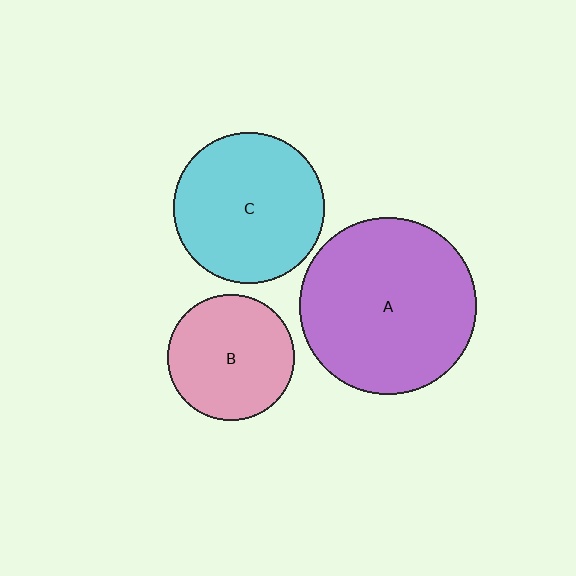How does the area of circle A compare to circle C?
Approximately 1.4 times.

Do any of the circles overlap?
No, none of the circles overlap.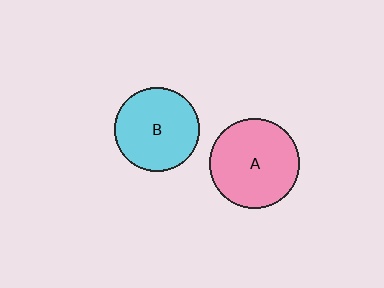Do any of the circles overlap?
No, none of the circles overlap.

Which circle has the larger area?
Circle A (pink).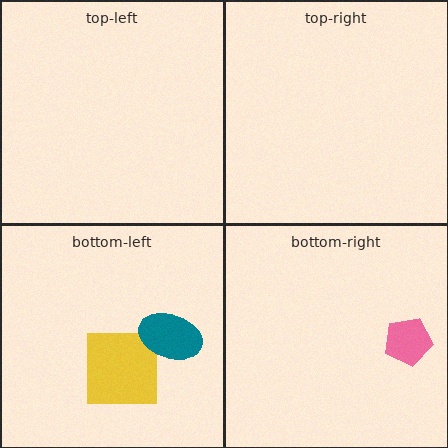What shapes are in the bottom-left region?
The yellow square, the teal ellipse.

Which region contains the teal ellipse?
The bottom-left region.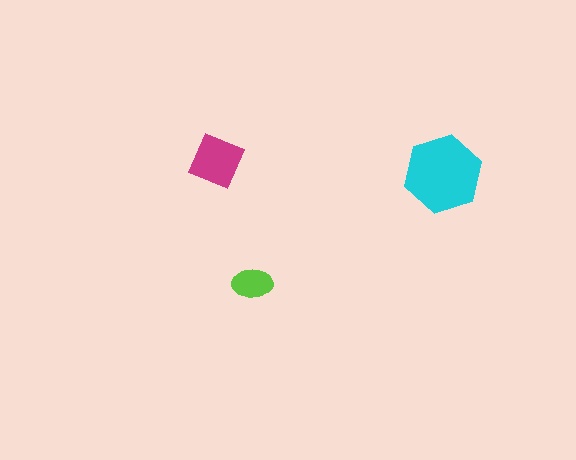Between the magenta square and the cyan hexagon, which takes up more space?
The cyan hexagon.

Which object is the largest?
The cyan hexagon.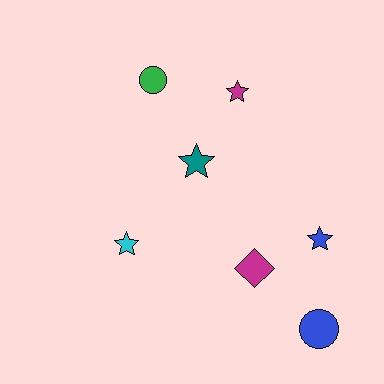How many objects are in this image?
There are 7 objects.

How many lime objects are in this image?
There are no lime objects.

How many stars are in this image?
There are 4 stars.